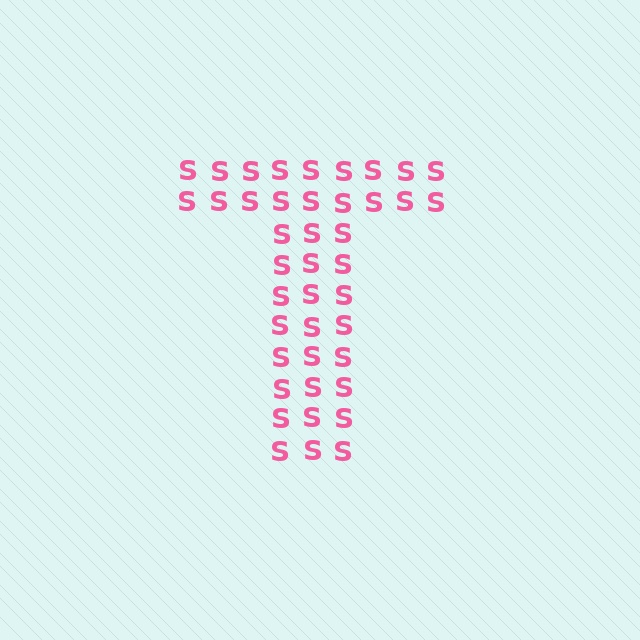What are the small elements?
The small elements are letter S's.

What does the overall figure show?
The overall figure shows the letter T.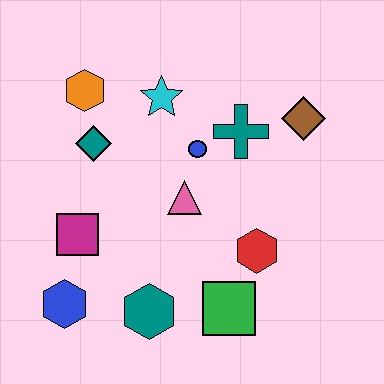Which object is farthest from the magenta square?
The brown diamond is farthest from the magenta square.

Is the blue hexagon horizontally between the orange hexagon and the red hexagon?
No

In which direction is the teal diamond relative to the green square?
The teal diamond is above the green square.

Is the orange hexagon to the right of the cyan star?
No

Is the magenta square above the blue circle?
No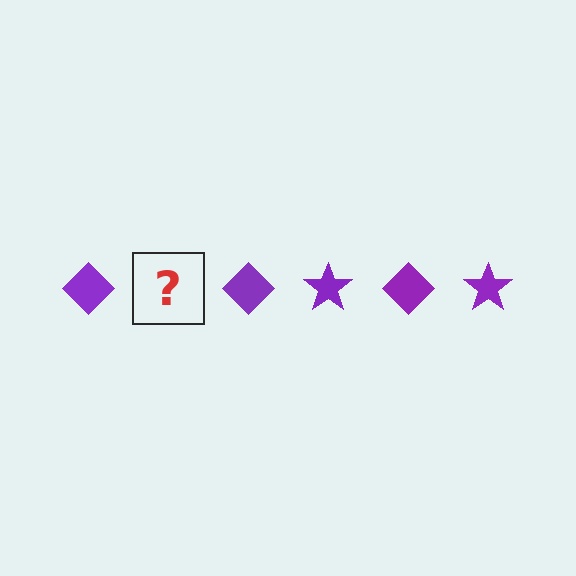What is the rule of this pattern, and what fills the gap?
The rule is that the pattern cycles through diamond, star shapes in purple. The gap should be filled with a purple star.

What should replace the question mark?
The question mark should be replaced with a purple star.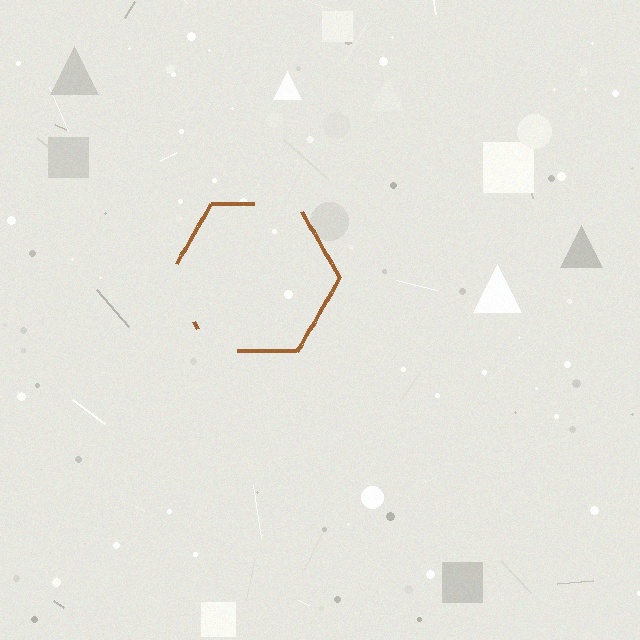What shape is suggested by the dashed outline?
The dashed outline suggests a hexagon.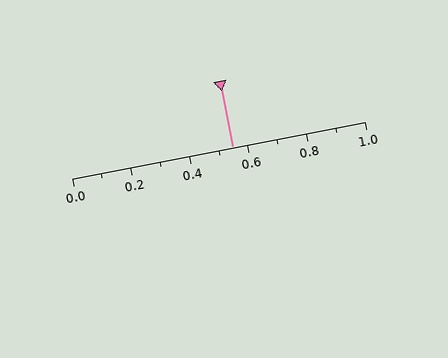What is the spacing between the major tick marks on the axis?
The major ticks are spaced 0.2 apart.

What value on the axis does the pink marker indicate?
The marker indicates approximately 0.55.